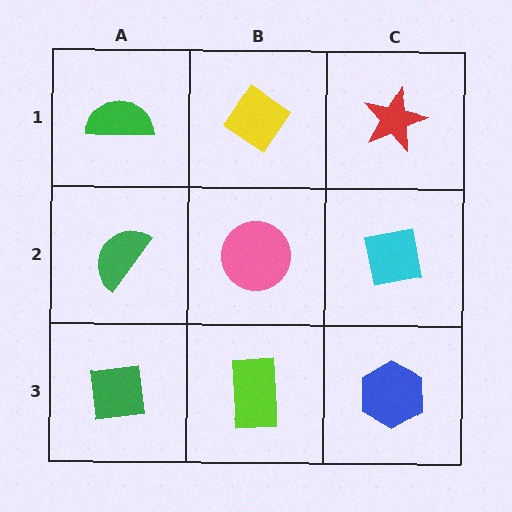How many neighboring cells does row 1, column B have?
3.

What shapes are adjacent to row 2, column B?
A yellow diamond (row 1, column B), a lime rectangle (row 3, column B), a green semicircle (row 2, column A), a cyan square (row 2, column C).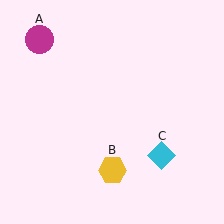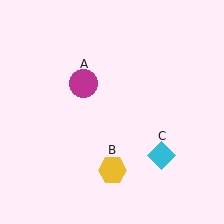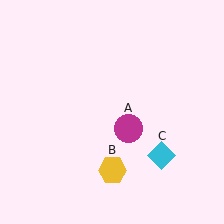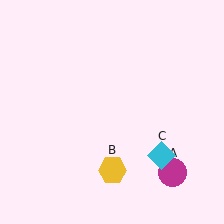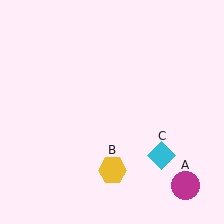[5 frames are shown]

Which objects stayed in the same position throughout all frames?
Yellow hexagon (object B) and cyan diamond (object C) remained stationary.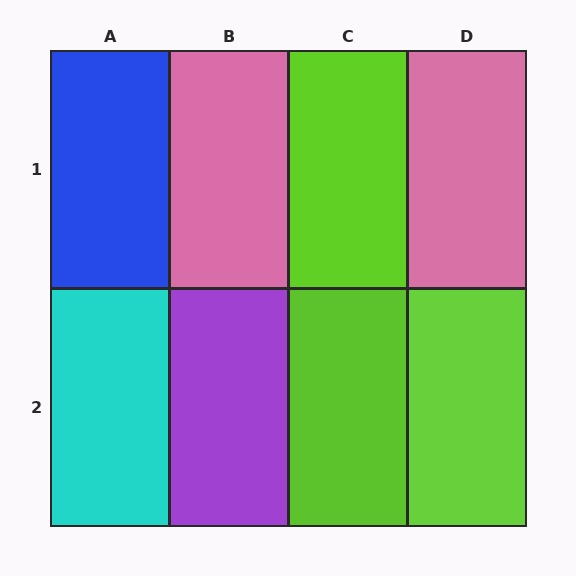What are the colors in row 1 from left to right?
Blue, pink, lime, pink.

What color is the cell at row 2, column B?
Purple.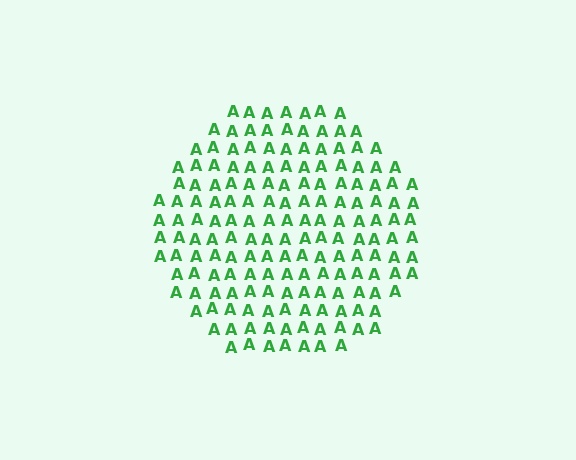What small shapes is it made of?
It is made of small letter A's.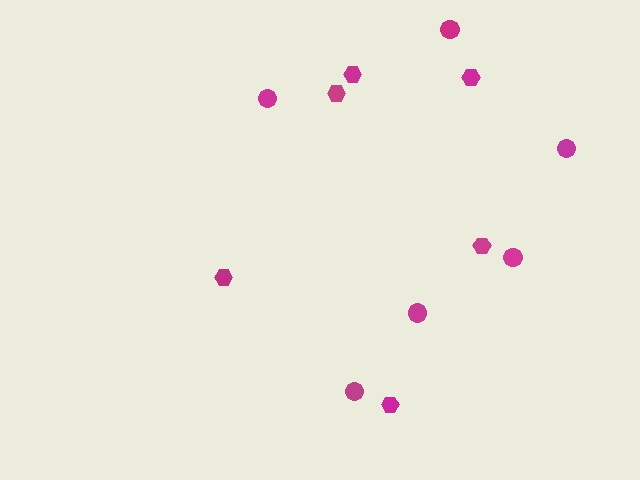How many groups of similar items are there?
There are 2 groups: one group of circles (6) and one group of hexagons (6).